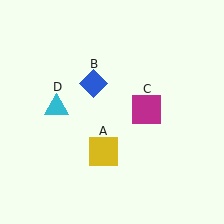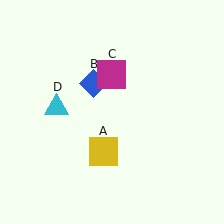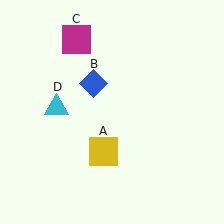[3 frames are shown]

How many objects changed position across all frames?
1 object changed position: magenta square (object C).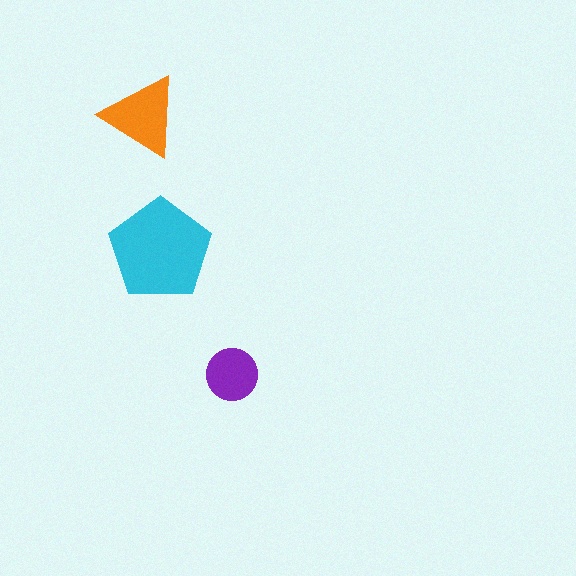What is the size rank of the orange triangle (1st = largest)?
2nd.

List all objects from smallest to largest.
The purple circle, the orange triangle, the cyan pentagon.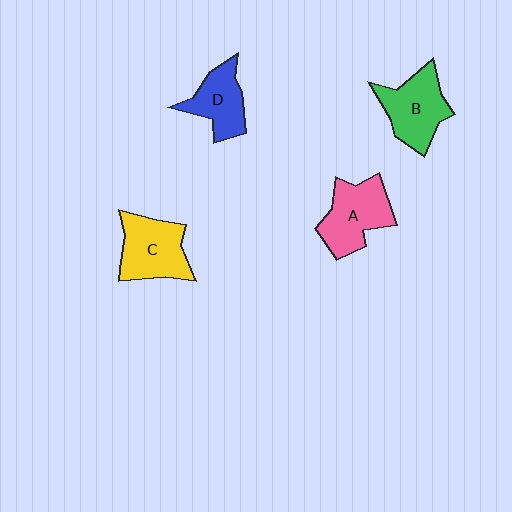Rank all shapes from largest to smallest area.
From largest to smallest: C (yellow), A (pink), B (green), D (blue).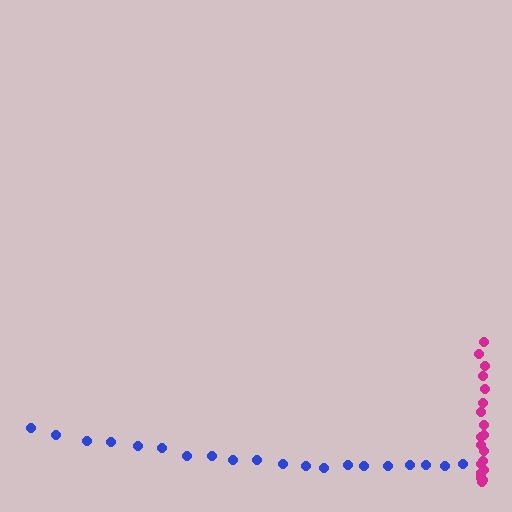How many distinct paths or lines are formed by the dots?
There are 2 distinct paths.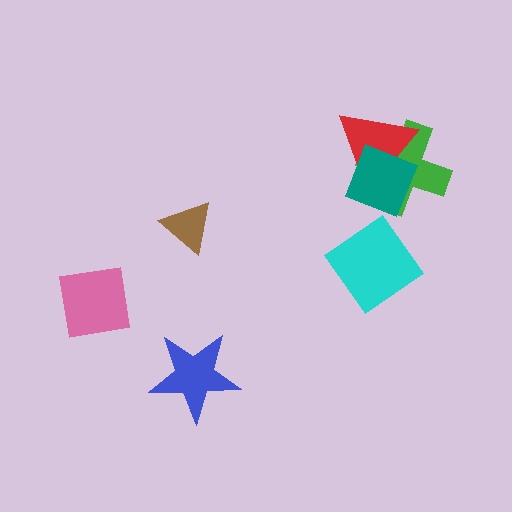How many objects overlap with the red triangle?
2 objects overlap with the red triangle.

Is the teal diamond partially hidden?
No, no other shape covers it.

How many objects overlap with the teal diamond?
2 objects overlap with the teal diamond.